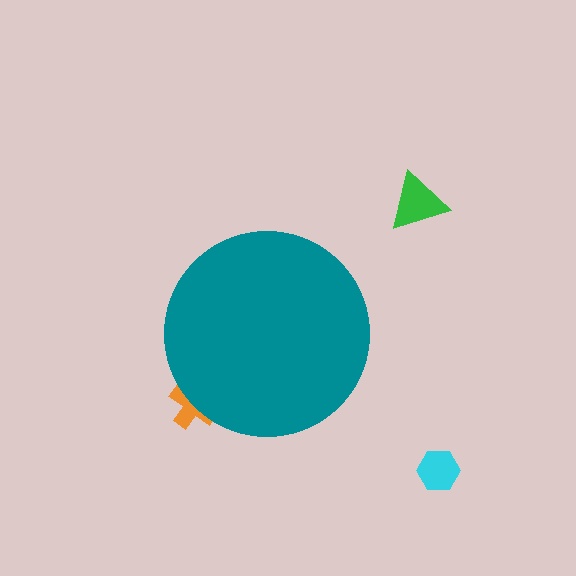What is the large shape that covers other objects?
A teal circle.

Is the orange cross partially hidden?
Yes, the orange cross is partially hidden behind the teal circle.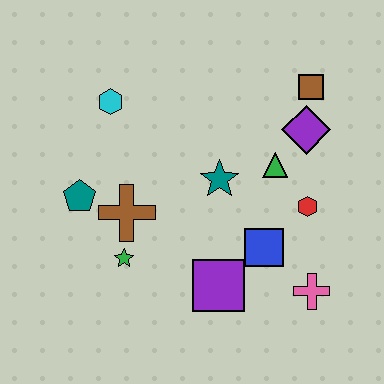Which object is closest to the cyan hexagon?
The teal pentagon is closest to the cyan hexagon.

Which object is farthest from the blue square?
The cyan hexagon is farthest from the blue square.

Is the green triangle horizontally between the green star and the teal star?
No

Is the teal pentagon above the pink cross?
Yes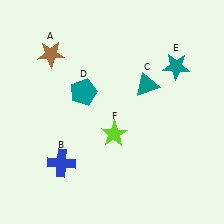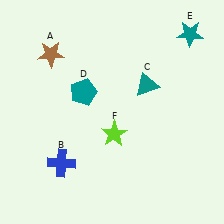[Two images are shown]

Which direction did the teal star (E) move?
The teal star (E) moved up.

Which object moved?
The teal star (E) moved up.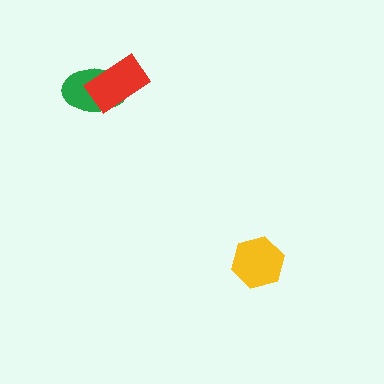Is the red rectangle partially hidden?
No, no other shape covers it.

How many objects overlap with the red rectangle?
1 object overlaps with the red rectangle.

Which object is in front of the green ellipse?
The red rectangle is in front of the green ellipse.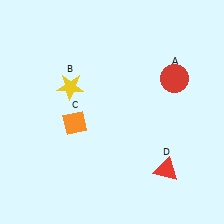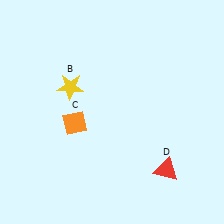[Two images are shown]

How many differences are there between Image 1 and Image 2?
There is 1 difference between the two images.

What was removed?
The red circle (A) was removed in Image 2.